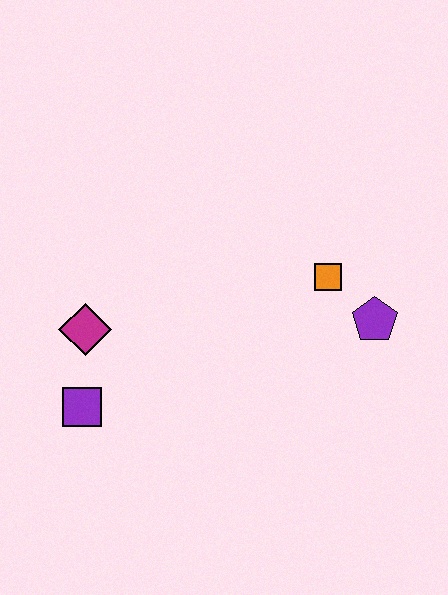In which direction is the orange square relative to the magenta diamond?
The orange square is to the right of the magenta diamond.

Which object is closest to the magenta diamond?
The purple square is closest to the magenta diamond.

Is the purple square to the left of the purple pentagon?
Yes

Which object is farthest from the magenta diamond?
The purple pentagon is farthest from the magenta diamond.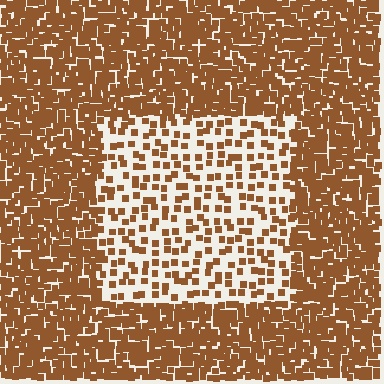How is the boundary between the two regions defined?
The boundary is defined by a change in element density (approximately 2.8x ratio). All elements are the same color, size, and shape.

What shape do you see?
I see a rectangle.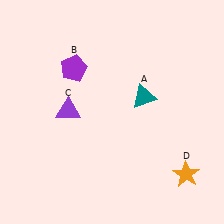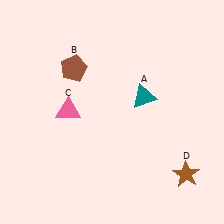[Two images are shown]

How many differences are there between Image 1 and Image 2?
There are 3 differences between the two images.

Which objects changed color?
B changed from purple to brown. C changed from purple to pink. D changed from orange to brown.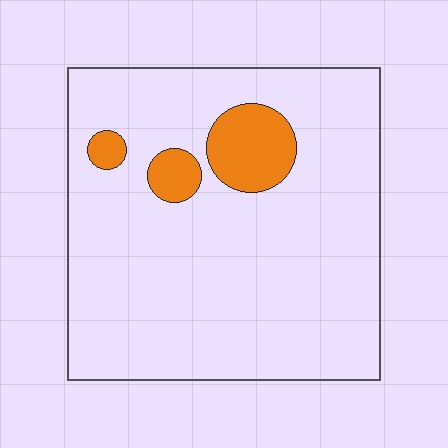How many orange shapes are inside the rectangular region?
3.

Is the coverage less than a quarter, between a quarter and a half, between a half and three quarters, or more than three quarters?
Less than a quarter.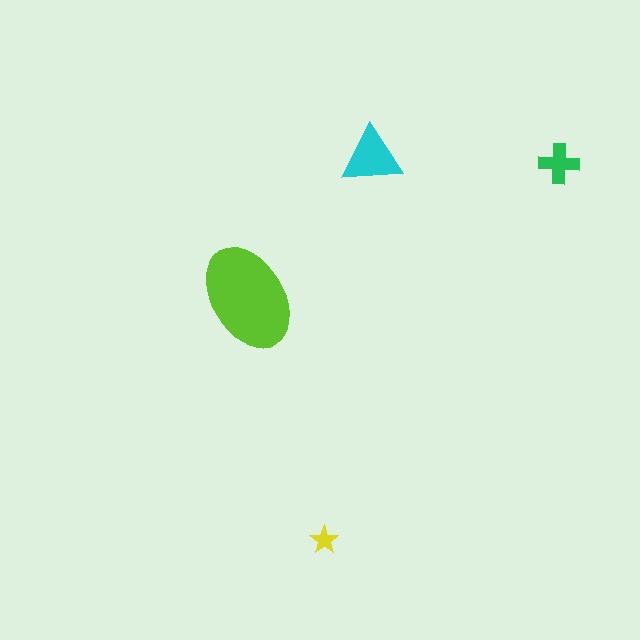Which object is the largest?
The lime ellipse.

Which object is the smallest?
The yellow star.